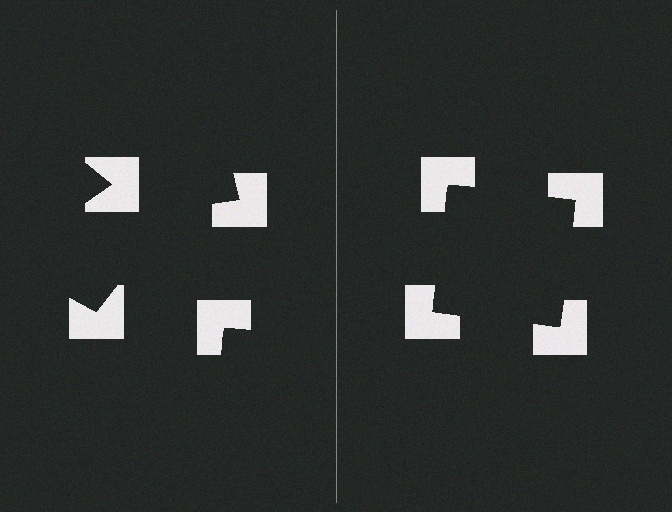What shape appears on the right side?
An illusory square.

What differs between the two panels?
The notched squares are positioned identically on both sides; only the wedge orientations differ. On the right they align to a square; on the left they are misaligned.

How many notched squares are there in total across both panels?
8 — 4 on each side.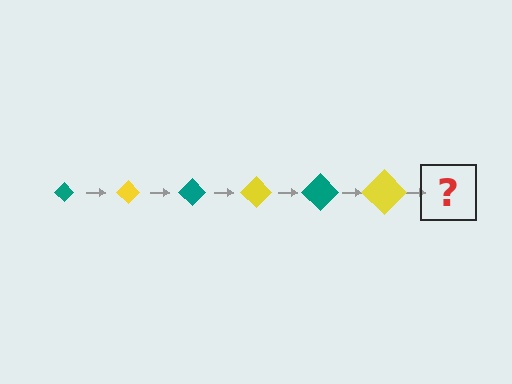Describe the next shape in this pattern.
It should be a teal diamond, larger than the previous one.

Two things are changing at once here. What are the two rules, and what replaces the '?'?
The two rules are that the diamond grows larger each step and the color cycles through teal and yellow. The '?' should be a teal diamond, larger than the previous one.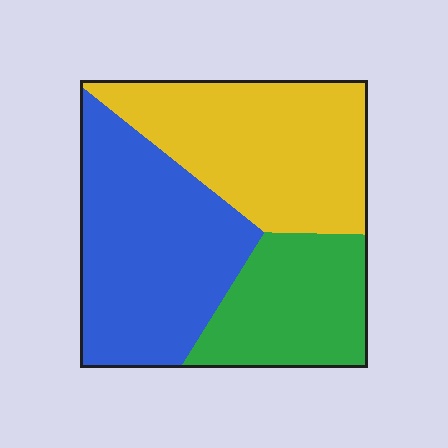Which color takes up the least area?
Green, at roughly 25%.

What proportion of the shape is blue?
Blue takes up between a quarter and a half of the shape.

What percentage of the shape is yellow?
Yellow takes up between a quarter and a half of the shape.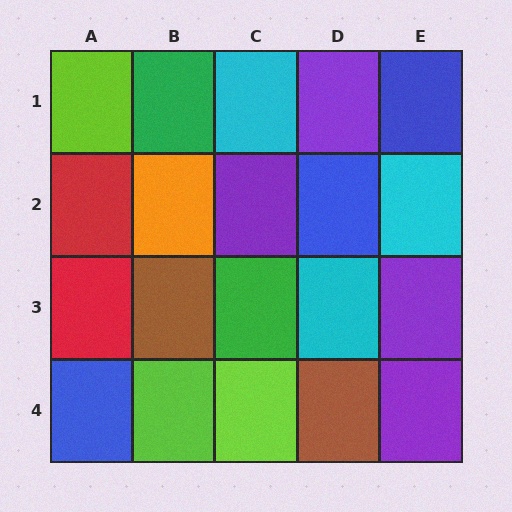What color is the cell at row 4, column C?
Lime.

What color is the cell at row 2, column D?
Blue.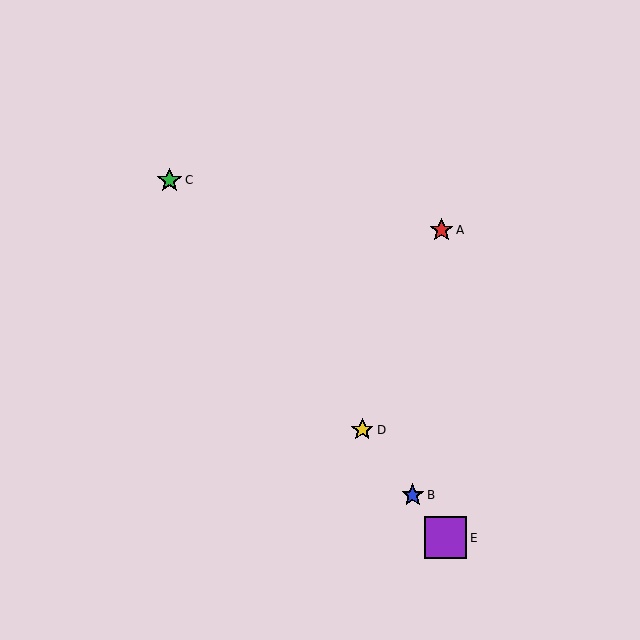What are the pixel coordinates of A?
Object A is at (442, 230).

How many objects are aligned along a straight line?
4 objects (B, C, D, E) are aligned along a straight line.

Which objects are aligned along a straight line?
Objects B, C, D, E are aligned along a straight line.